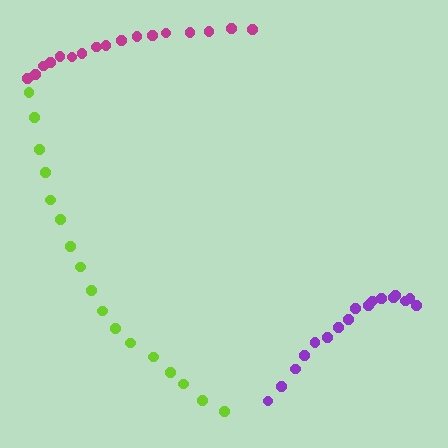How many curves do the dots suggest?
There are 3 distinct paths.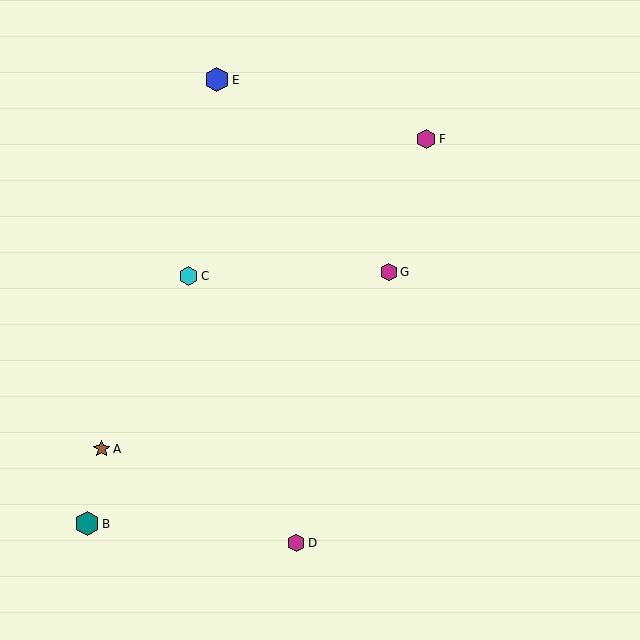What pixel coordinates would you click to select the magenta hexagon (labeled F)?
Click at (426, 139) to select the magenta hexagon F.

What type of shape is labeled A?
Shape A is a brown star.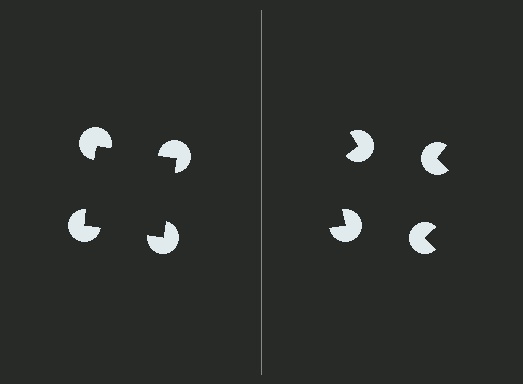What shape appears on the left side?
An illusory square.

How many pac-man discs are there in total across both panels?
8 — 4 on each side.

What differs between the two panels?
The pac-man discs are positioned identically on both sides; only the wedge orientations differ. On the left they align to a square; on the right they are misaligned.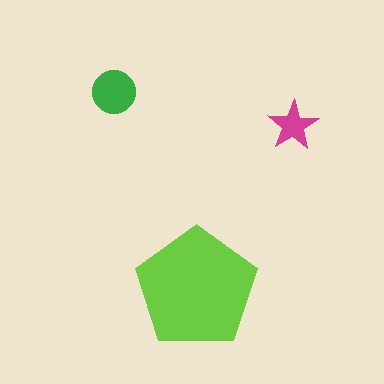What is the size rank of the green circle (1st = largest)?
2nd.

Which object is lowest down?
The lime pentagon is bottommost.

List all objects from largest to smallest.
The lime pentagon, the green circle, the magenta star.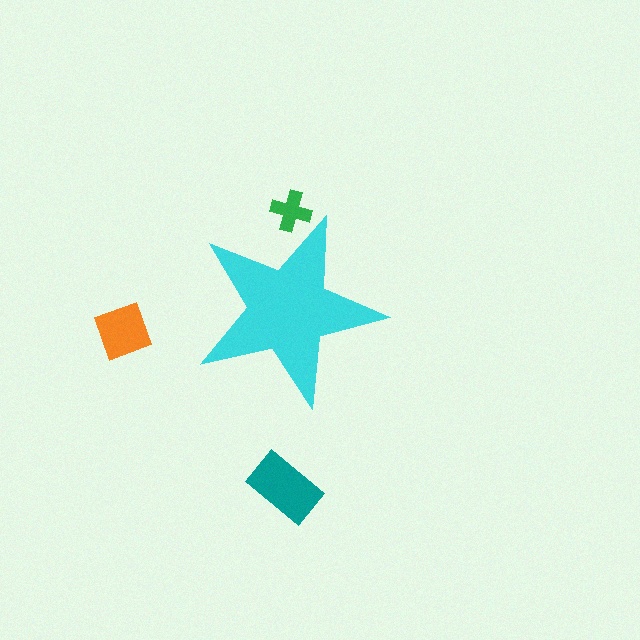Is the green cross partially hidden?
Yes, the green cross is partially hidden behind the cyan star.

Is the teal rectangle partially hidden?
No, the teal rectangle is fully visible.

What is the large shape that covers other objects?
A cyan star.